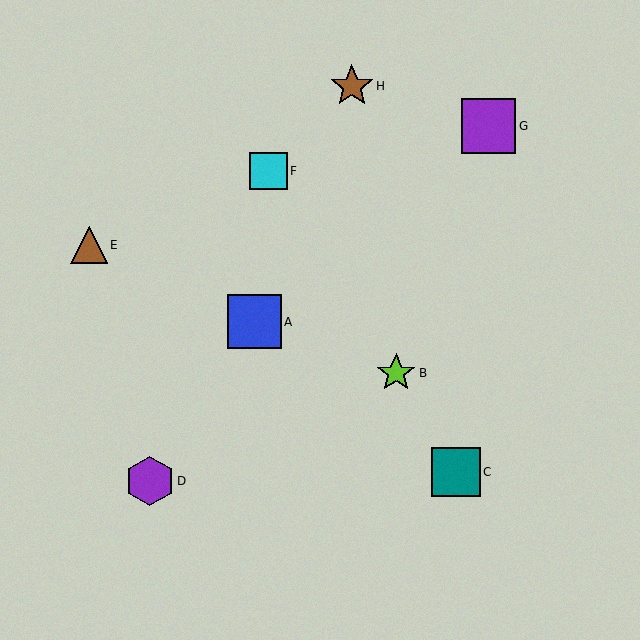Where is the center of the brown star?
The center of the brown star is at (352, 86).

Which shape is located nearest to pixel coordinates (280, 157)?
The cyan square (labeled F) at (268, 171) is nearest to that location.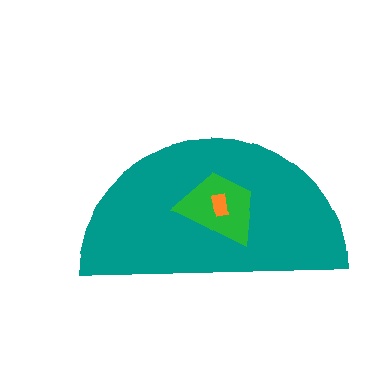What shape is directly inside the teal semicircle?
The green trapezoid.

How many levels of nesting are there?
3.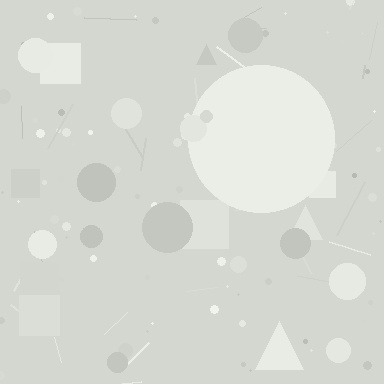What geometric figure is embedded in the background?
A circle is embedded in the background.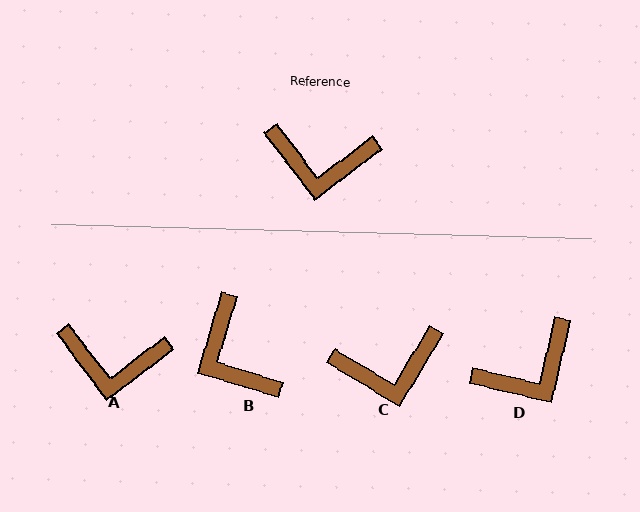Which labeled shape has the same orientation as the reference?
A.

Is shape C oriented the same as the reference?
No, it is off by about 22 degrees.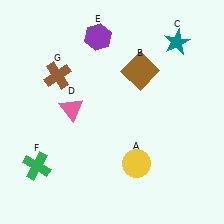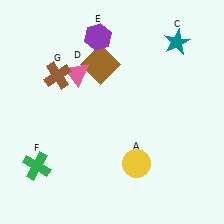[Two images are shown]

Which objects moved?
The objects that moved are: the brown square (B), the pink triangle (D).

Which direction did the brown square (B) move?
The brown square (B) moved left.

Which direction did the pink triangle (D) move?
The pink triangle (D) moved up.